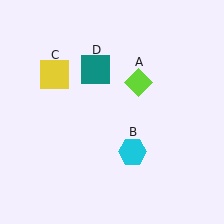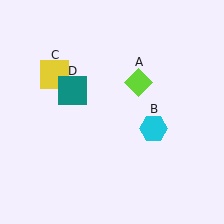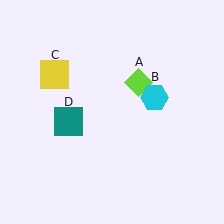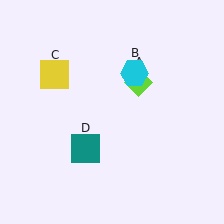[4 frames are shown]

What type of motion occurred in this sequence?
The cyan hexagon (object B), teal square (object D) rotated counterclockwise around the center of the scene.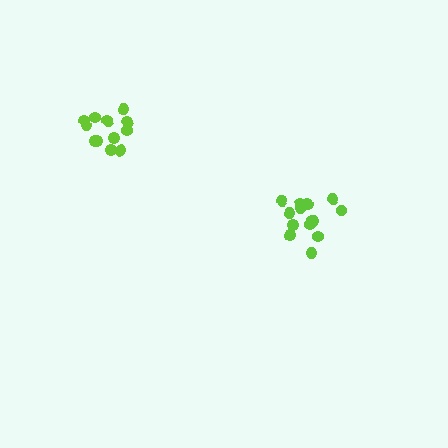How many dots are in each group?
Group 1: 13 dots, Group 2: 15 dots (28 total).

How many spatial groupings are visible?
There are 2 spatial groupings.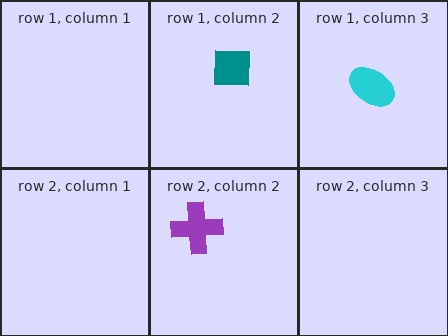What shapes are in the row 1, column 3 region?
The cyan ellipse.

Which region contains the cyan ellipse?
The row 1, column 3 region.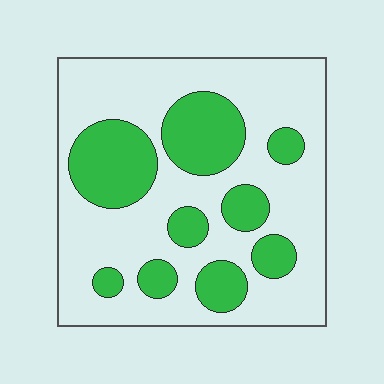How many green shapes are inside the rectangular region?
9.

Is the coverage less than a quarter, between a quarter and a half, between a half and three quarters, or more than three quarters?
Between a quarter and a half.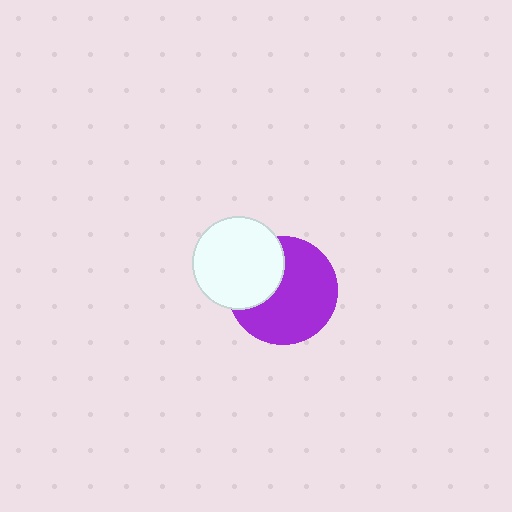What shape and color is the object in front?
The object in front is a white circle.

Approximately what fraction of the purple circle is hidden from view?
Roughly 32% of the purple circle is hidden behind the white circle.